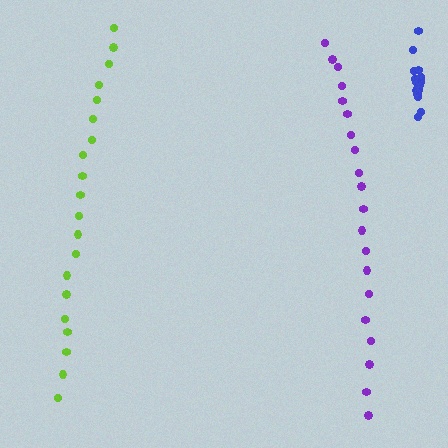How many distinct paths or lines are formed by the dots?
There are 3 distinct paths.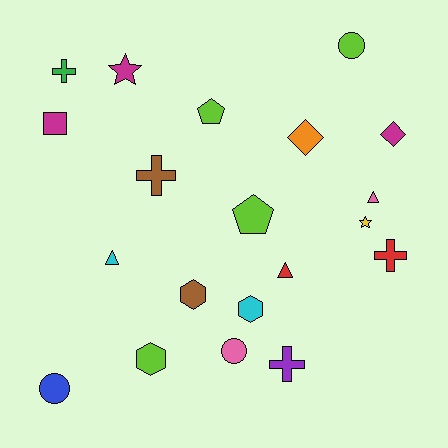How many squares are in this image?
There is 1 square.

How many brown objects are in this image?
There are 2 brown objects.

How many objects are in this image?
There are 20 objects.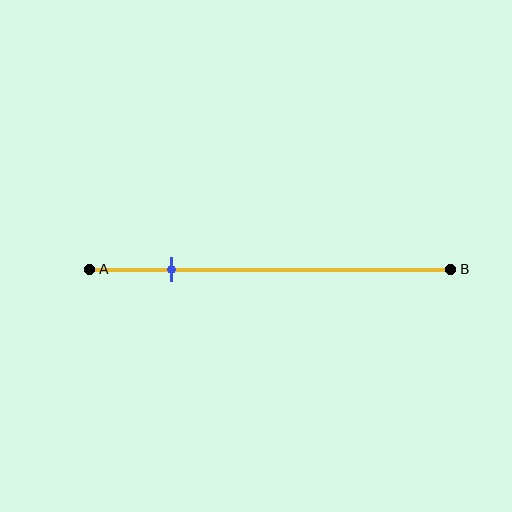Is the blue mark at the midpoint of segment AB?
No, the mark is at about 25% from A, not at the 50% midpoint.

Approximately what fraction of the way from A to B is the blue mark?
The blue mark is approximately 25% of the way from A to B.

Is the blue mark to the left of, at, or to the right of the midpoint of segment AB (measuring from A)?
The blue mark is to the left of the midpoint of segment AB.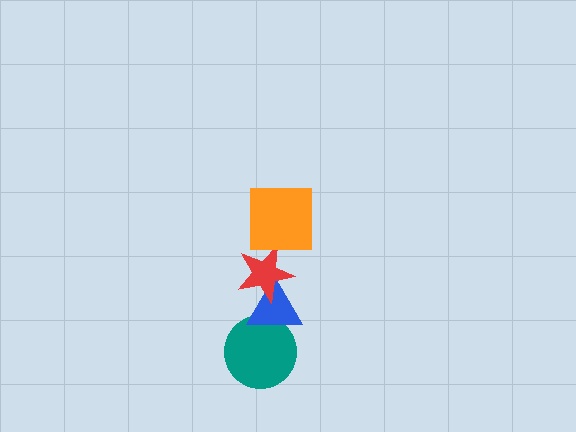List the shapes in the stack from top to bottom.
From top to bottom: the orange square, the red star, the blue triangle, the teal circle.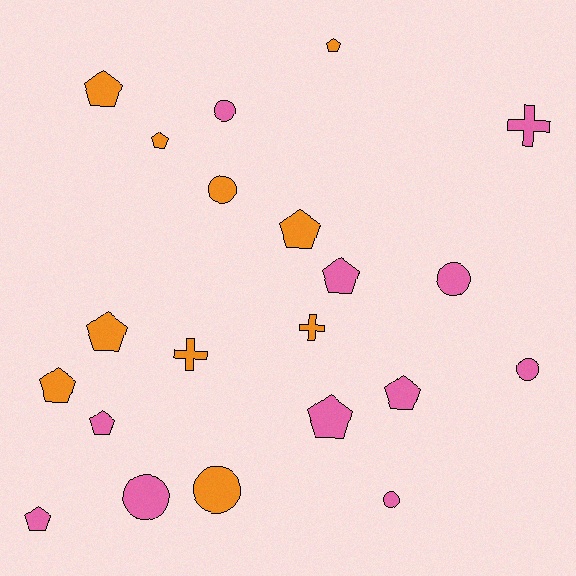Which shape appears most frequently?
Pentagon, with 11 objects.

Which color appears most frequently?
Pink, with 11 objects.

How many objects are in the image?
There are 21 objects.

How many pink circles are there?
There are 5 pink circles.